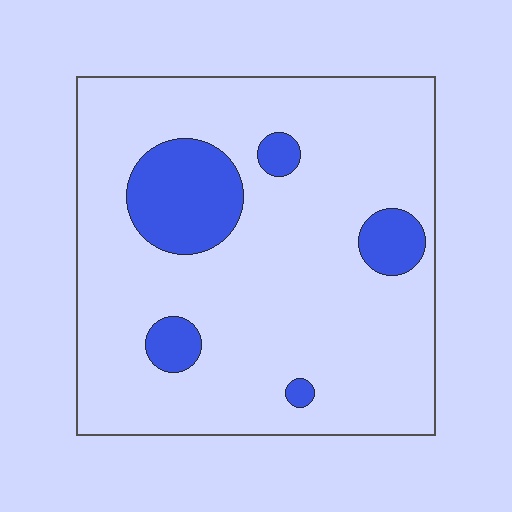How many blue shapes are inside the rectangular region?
5.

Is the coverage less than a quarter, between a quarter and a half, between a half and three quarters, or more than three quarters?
Less than a quarter.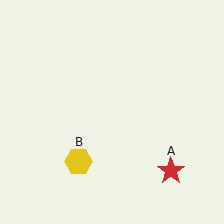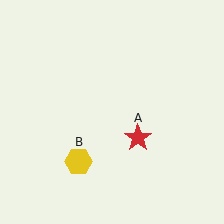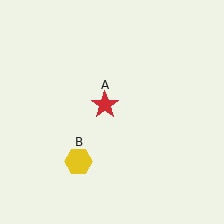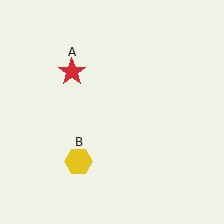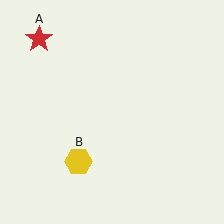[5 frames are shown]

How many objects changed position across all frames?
1 object changed position: red star (object A).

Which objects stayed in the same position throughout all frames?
Yellow hexagon (object B) remained stationary.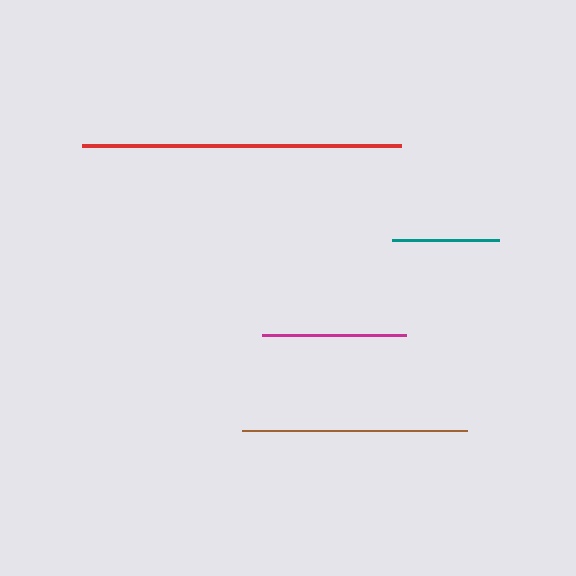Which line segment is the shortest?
The teal line is the shortest at approximately 107 pixels.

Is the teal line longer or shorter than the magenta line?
The magenta line is longer than the teal line.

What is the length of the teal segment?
The teal segment is approximately 107 pixels long.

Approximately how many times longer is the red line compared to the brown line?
The red line is approximately 1.4 times the length of the brown line.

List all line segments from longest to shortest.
From longest to shortest: red, brown, magenta, teal.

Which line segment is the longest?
The red line is the longest at approximately 319 pixels.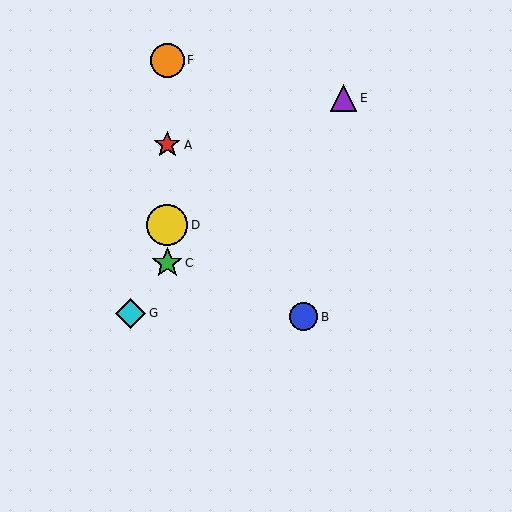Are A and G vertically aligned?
No, A is at x≈167 and G is at x≈131.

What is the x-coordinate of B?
Object B is at x≈304.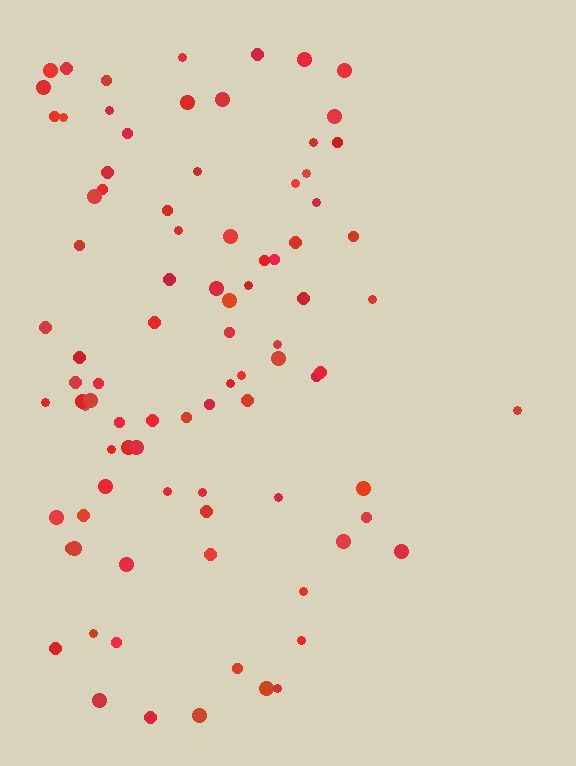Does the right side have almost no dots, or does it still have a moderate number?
Still a moderate number, just noticeably fewer than the left.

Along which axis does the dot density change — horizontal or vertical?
Horizontal.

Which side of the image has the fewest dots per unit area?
The right.